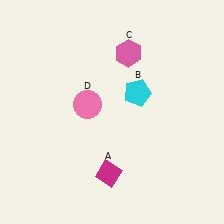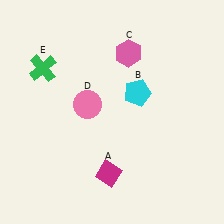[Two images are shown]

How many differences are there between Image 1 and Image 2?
There is 1 difference between the two images.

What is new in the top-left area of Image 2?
A green cross (E) was added in the top-left area of Image 2.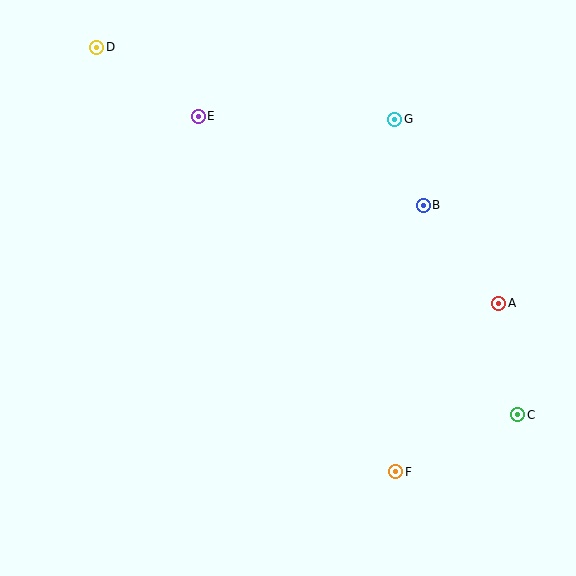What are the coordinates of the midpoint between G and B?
The midpoint between G and B is at (409, 162).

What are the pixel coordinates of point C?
Point C is at (518, 415).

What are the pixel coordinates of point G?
Point G is at (395, 119).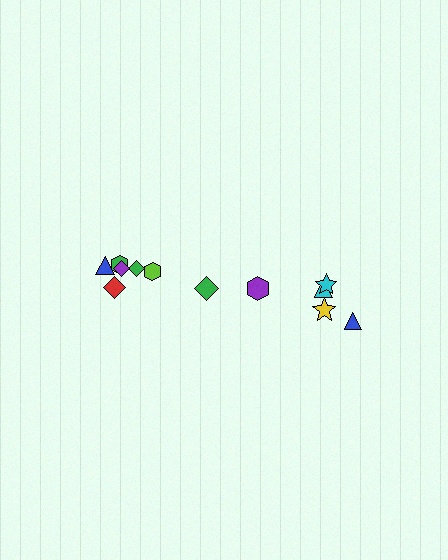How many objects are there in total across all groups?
There are 12 objects.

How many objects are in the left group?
There are 7 objects.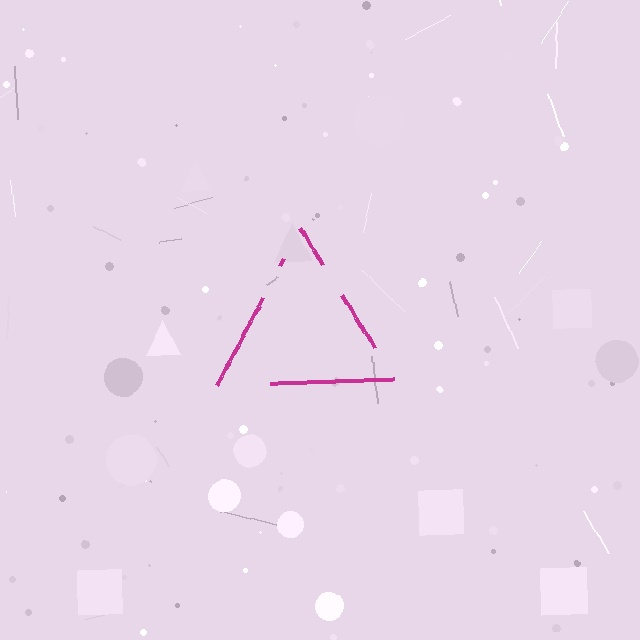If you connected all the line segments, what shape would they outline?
They would outline a triangle.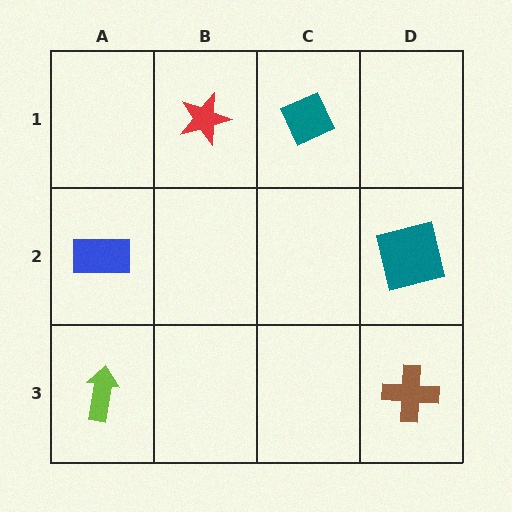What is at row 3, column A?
A lime arrow.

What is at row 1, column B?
A red star.